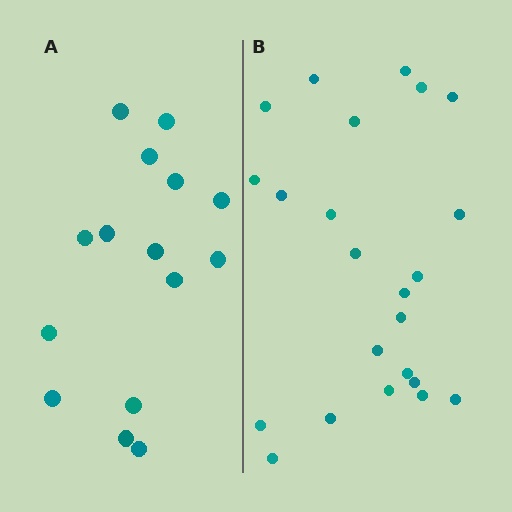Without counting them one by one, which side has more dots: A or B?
Region B (the right region) has more dots.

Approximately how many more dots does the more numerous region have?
Region B has roughly 8 or so more dots than region A.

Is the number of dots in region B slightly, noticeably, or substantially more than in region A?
Region B has substantially more. The ratio is roughly 1.5 to 1.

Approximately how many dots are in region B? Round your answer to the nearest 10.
About 20 dots. (The exact count is 23, which rounds to 20.)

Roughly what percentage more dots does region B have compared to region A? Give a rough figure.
About 55% more.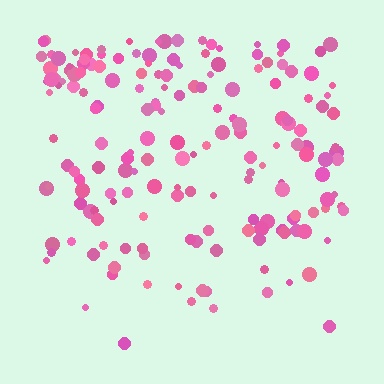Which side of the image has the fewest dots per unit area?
The bottom.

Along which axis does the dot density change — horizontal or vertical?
Vertical.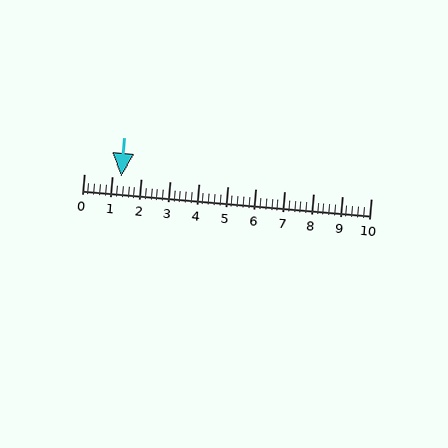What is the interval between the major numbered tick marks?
The major tick marks are spaced 1 units apart.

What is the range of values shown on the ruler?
The ruler shows values from 0 to 10.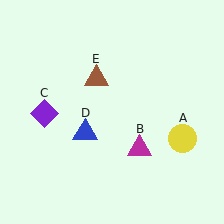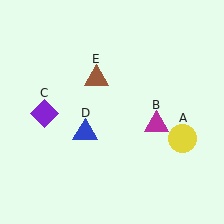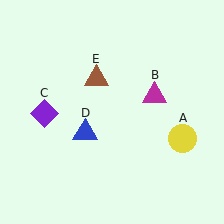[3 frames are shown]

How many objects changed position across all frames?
1 object changed position: magenta triangle (object B).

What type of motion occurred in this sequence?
The magenta triangle (object B) rotated counterclockwise around the center of the scene.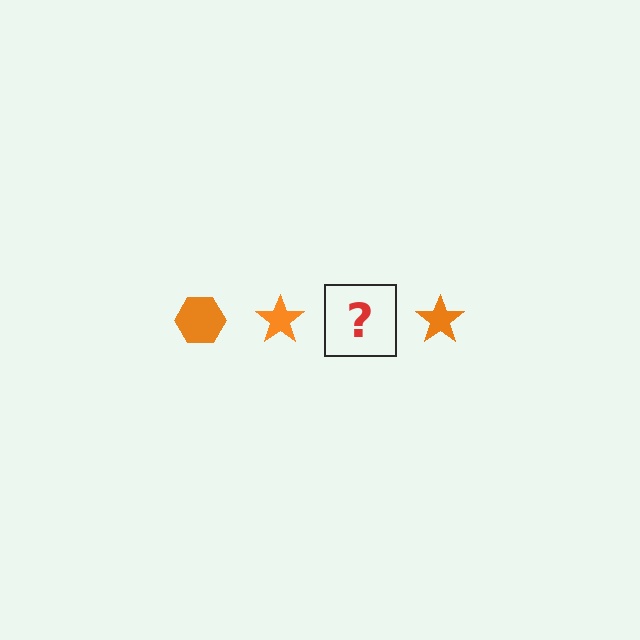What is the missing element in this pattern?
The missing element is an orange hexagon.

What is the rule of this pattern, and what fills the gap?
The rule is that the pattern cycles through hexagon, star shapes in orange. The gap should be filled with an orange hexagon.